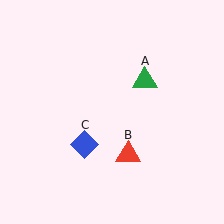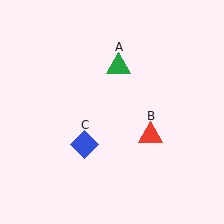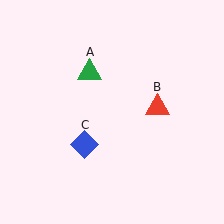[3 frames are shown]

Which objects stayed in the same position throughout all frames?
Blue diamond (object C) remained stationary.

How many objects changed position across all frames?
2 objects changed position: green triangle (object A), red triangle (object B).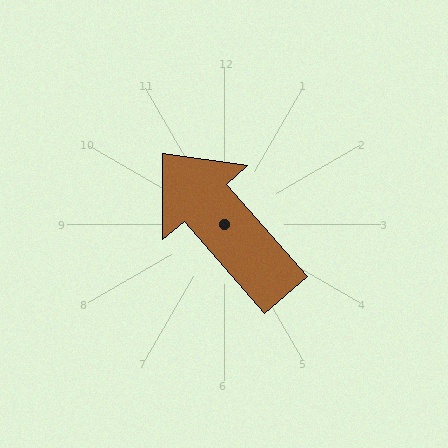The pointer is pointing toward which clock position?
Roughly 11 o'clock.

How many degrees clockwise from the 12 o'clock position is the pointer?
Approximately 319 degrees.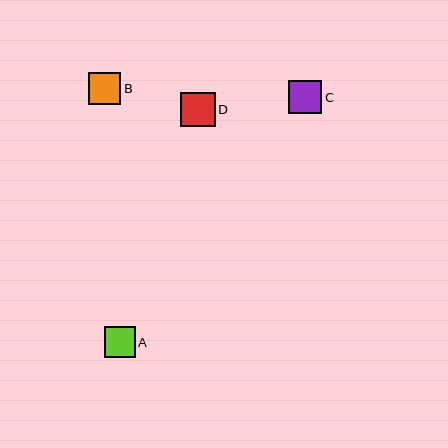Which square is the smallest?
Square A is the smallest with a size of approximately 31 pixels.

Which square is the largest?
Square D is the largest with a size of approximately 34 pixels.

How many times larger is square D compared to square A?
Square D is approximately 1.1 times the size of square A.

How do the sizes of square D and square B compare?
Square D and square B are approximately the same size.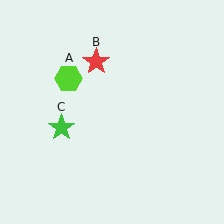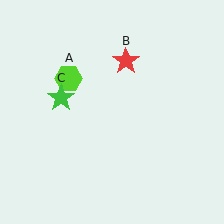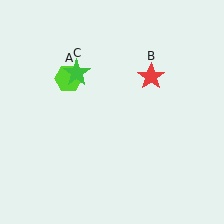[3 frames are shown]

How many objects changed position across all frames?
2 objects changed position: red star (object B), green star (object C).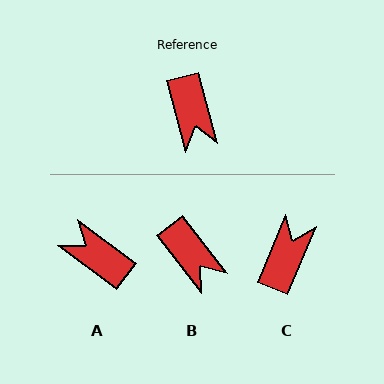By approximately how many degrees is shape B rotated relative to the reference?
Approximately 23 degrees counter-clockwise.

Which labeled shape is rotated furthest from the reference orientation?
C, about 143 degrees away.